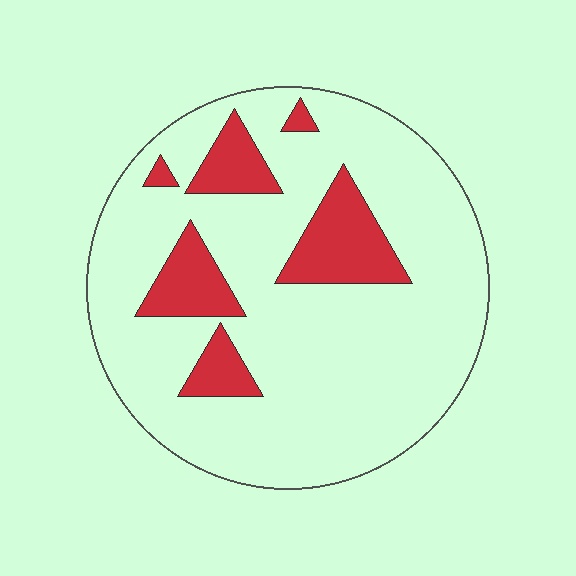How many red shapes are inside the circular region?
6.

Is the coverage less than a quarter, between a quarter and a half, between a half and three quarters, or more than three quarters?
Less than a quarter.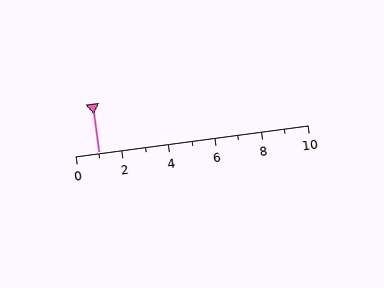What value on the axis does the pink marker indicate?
The marker indicates approximately 1.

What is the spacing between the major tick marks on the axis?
The major ticks are spaced 2 apart.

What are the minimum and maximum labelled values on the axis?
The axis runs from 0 to 10.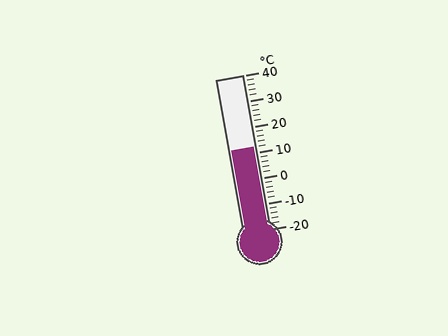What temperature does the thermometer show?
The thermometer shows approximately 12°C.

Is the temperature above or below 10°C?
The temperature is above 10°C.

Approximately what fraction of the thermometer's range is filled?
The thermometer is filled to approximately 55% of its range.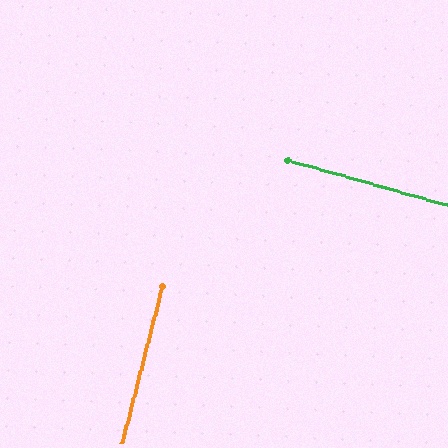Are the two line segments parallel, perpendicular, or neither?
Perpendicular — they meet at approximately 89°.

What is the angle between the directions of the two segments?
Approximately 89 degrees.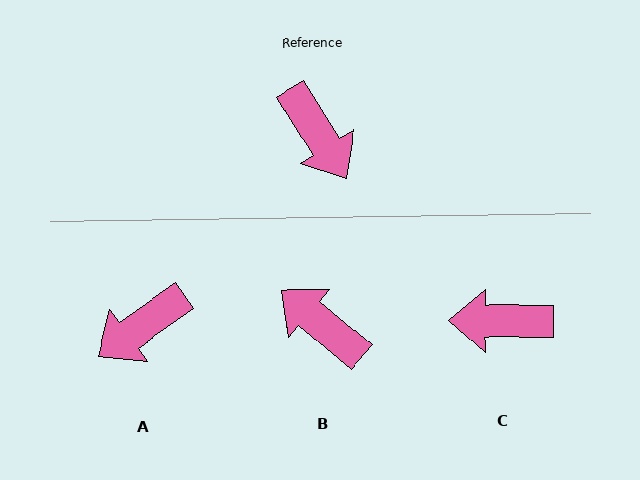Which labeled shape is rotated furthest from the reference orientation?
B, about 162 degrees away.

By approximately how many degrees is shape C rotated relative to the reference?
Approximately 123 degrees clockwise.